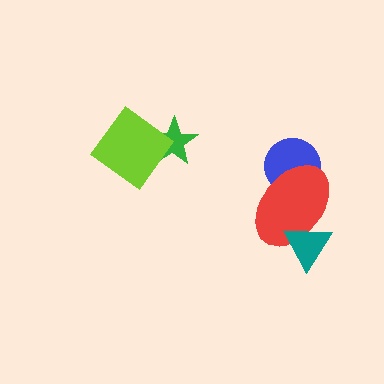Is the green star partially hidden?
Yes, it is partially covered by another shape.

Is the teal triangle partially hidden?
No, no other shape covers it.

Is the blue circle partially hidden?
Yes, it is partially covered by another shape.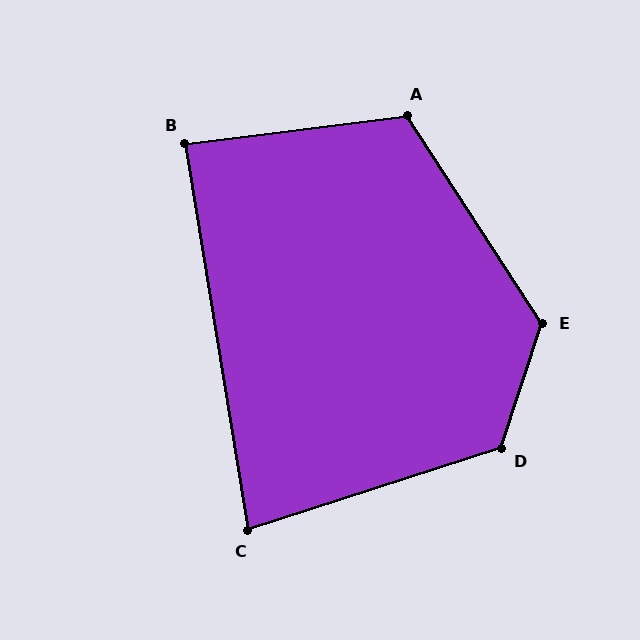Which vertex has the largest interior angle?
E, at approximately 129 degrees.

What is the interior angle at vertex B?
Approximately 88 degrees (approximately right).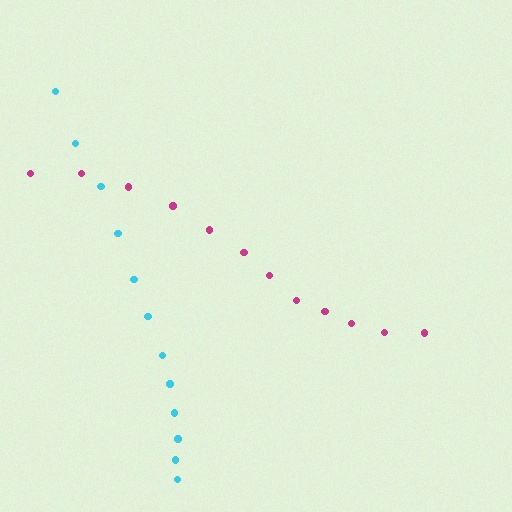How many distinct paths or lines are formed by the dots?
There are 2 distinct paths.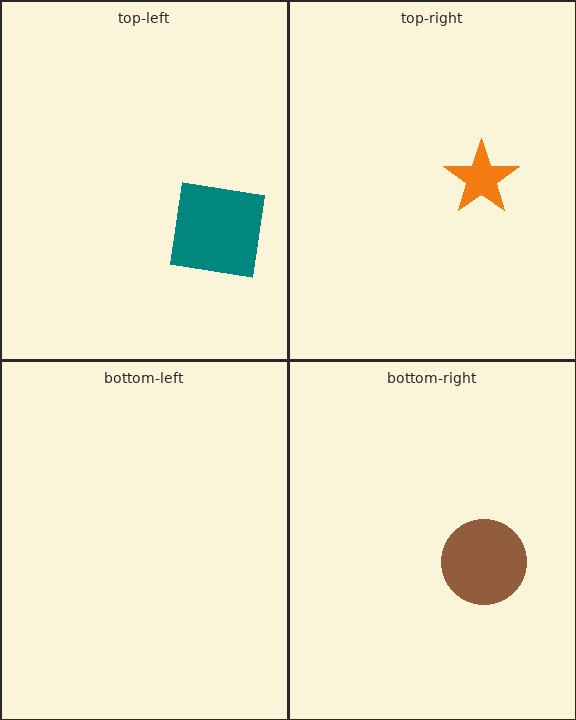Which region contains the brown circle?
The bottom-right region.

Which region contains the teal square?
The top-left region.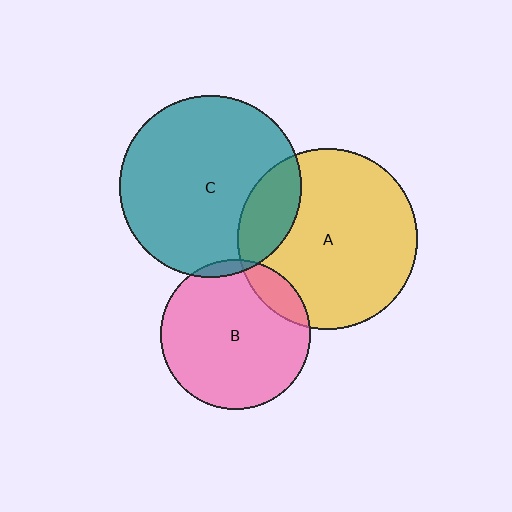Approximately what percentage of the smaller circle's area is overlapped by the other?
Approximately 5%.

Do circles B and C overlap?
Yes.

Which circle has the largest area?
Circle C (teal).